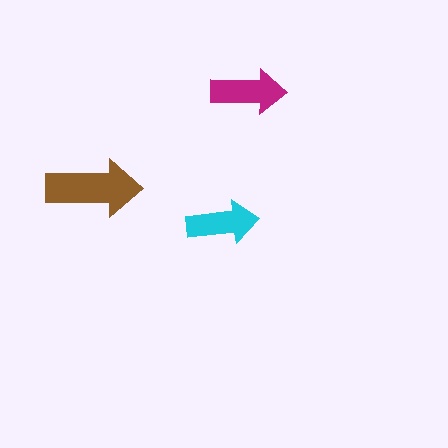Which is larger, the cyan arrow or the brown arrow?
The brown one.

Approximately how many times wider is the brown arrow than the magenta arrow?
About 1.5 times wider.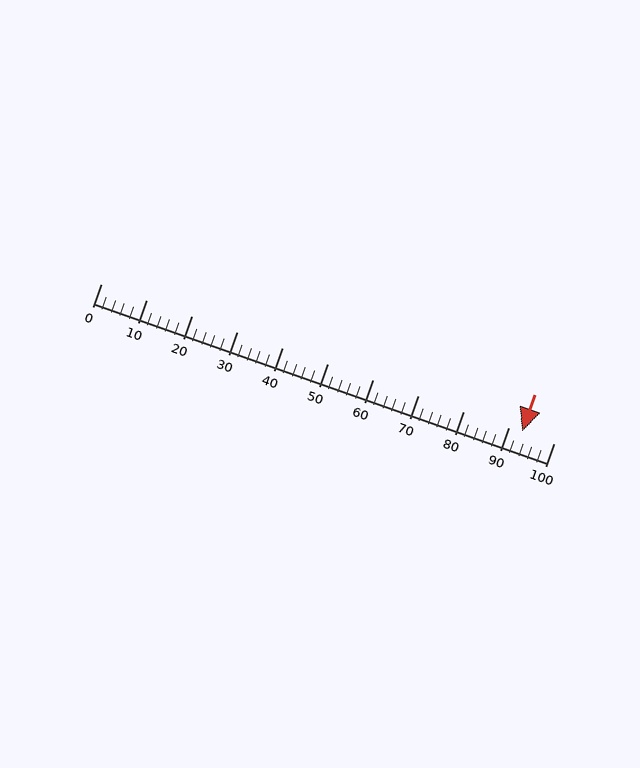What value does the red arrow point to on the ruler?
The red arrow points to approximately 93.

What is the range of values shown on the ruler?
The ruler shows values from 0 to 100.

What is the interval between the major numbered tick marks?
The major tick marks are spaced 10 units apart.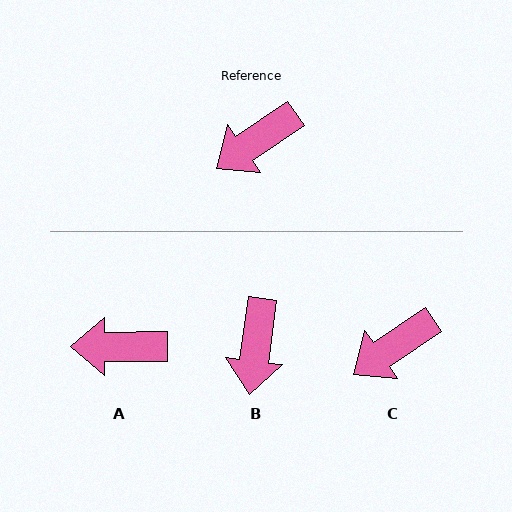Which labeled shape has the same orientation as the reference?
C.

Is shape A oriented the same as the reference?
No, it is off by about 34 degrees.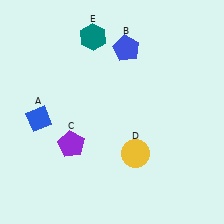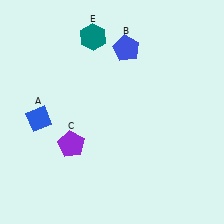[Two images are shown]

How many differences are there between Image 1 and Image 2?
There is 1 difference between the two images.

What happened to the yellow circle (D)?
The yellow circle (D) was removed in Image 2. It was in the bottom-right area of Image 1.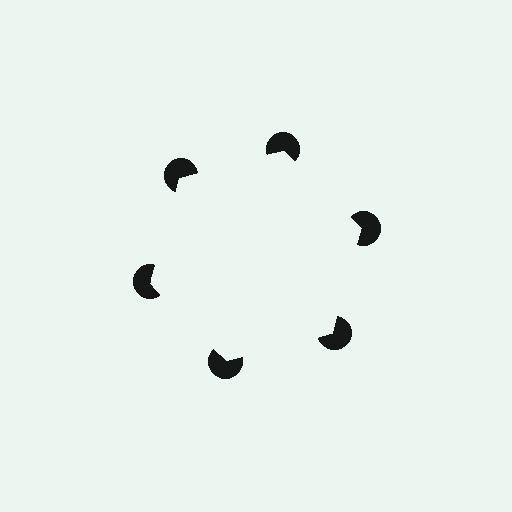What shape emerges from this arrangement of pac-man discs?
An illusory hexagon — its edges are inferred from the aligned wedge cuts in the pac-man discs, not physically drawn.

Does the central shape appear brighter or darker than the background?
It typically appears slightly brighter than the background, even though no actual brightness change is drawn.